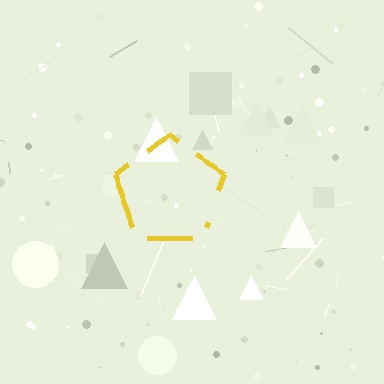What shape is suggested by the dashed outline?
The dashed outline suggests a pentagon.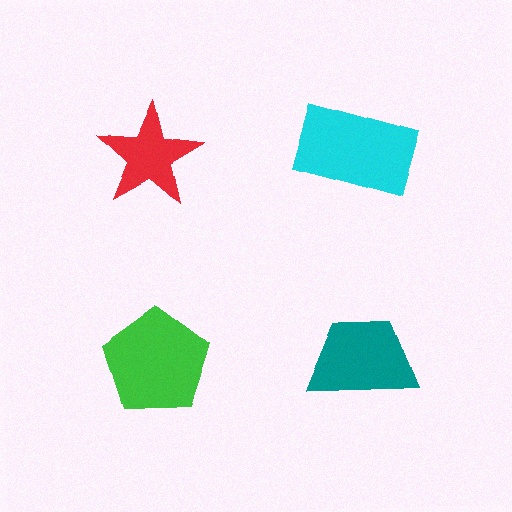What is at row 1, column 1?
A red star.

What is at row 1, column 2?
A cyan rectangle.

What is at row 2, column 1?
A green pentagon.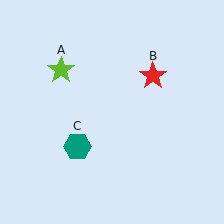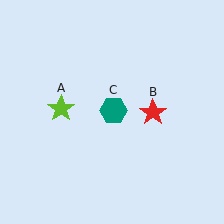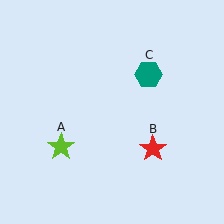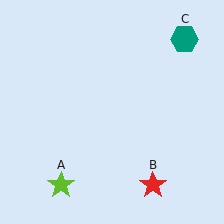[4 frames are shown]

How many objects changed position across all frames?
3 objects changed position: lime star (object A), red star (object B), teal hexagon (object C).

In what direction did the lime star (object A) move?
The lime star (object A) moved down.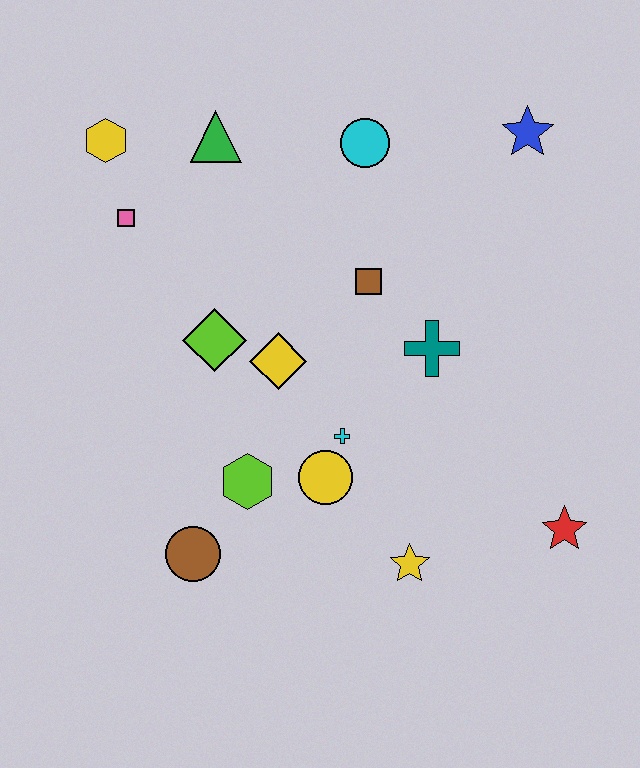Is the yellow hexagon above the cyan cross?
Yes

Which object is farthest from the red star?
The yellow hexagon is farthest from the red star.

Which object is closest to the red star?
The yellow star is closest to the red star.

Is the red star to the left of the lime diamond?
No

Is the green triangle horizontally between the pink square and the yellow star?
Yes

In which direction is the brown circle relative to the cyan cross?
The brown circle is to the left of the cyan cross.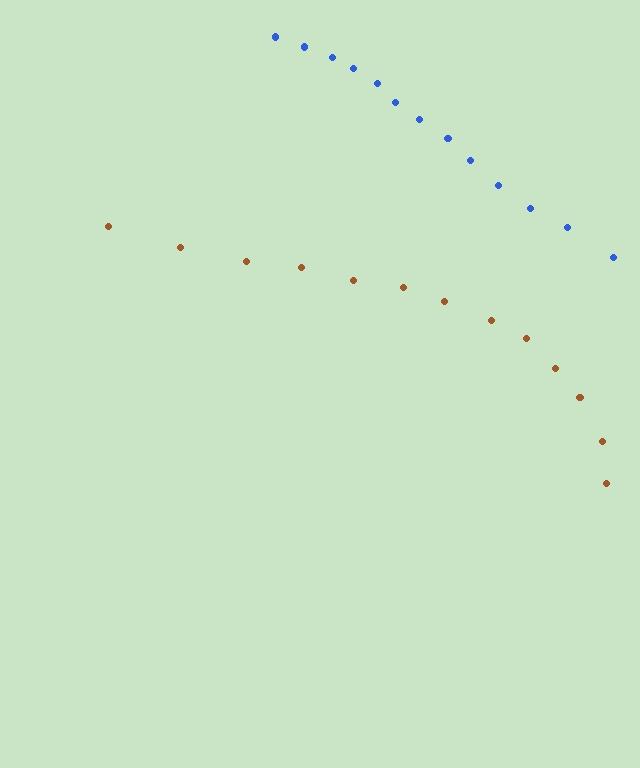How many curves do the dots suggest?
There are 2 distinct paths.